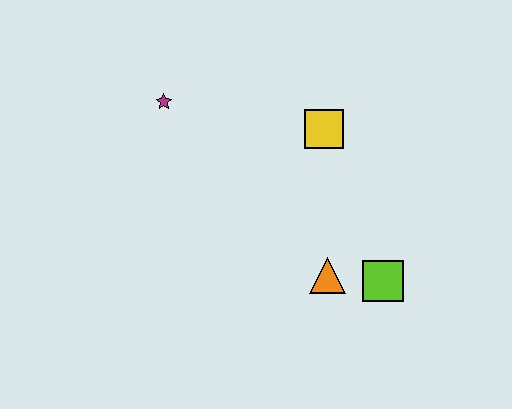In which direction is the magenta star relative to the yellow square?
The magenta star is to the left of the yellow square.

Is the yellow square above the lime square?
Yes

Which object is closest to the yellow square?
The orange triangle is closest to the yellow square.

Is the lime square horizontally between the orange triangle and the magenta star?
No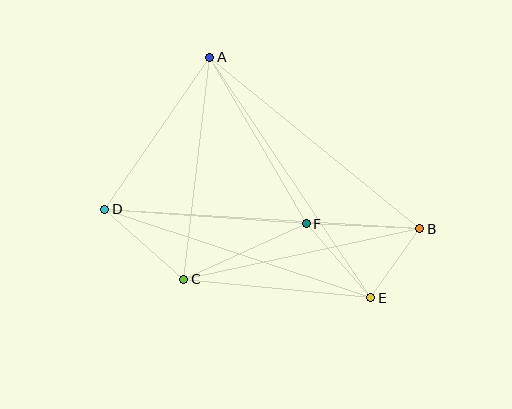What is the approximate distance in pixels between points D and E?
The distance between D and E is approximately 281 pixels.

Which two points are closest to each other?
Points B and E are closest to each other.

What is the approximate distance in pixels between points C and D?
The distance between C and D is approximately 105 pixels.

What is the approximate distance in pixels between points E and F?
The distance between E and F is approximately 98 pixels.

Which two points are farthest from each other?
Points B and D are farthest from each other.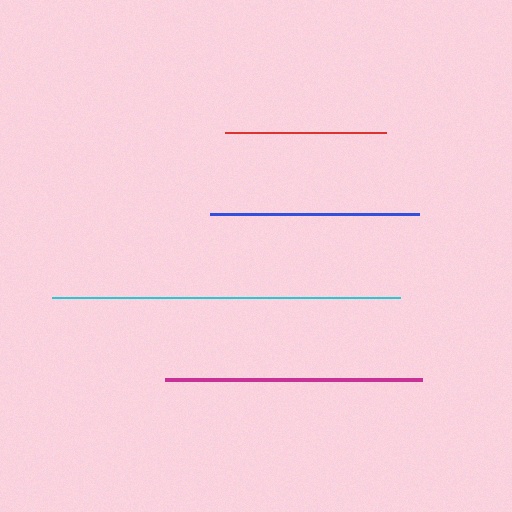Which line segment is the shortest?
The red line is the shortest at approximately 161 pixels.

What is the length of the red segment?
The red segment is approximately 161 pixels long.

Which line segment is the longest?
The cyan line is the longest at approximately 348 pixels.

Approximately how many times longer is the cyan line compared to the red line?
The cyan line is approximately 2.2 times the length of the red line.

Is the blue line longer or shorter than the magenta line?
The magenta line is longer than the blue line.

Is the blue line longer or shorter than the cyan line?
The cyan line is longer than the blue line.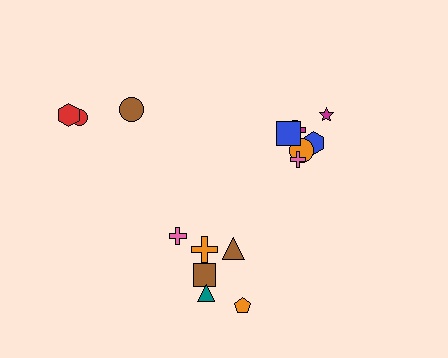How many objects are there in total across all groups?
There are 15 objects.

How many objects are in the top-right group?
There are 6 objects.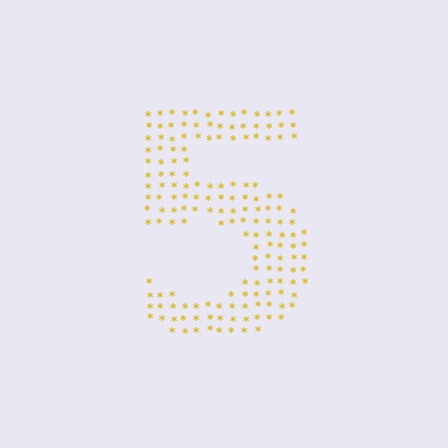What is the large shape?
The large shape is the digit 5.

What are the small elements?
The small elements are asterisks.